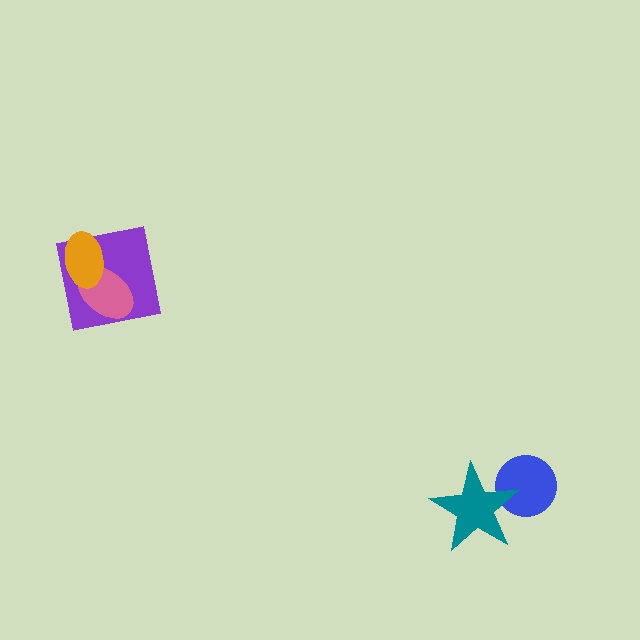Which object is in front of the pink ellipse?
The orange ellipse is in front of the pink ellipse.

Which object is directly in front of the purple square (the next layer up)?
The pink ellipse is directly in front of the purple square.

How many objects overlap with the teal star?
1 object overlaps with the teal star.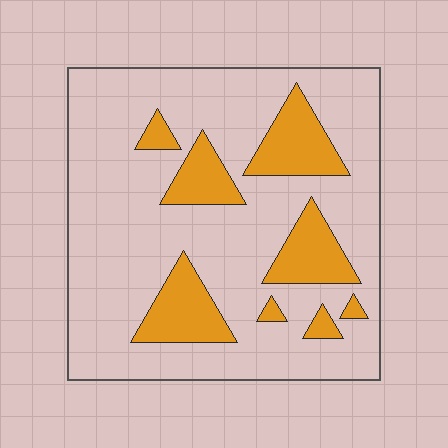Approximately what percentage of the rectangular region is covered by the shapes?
Approximately 20%.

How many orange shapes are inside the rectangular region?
8.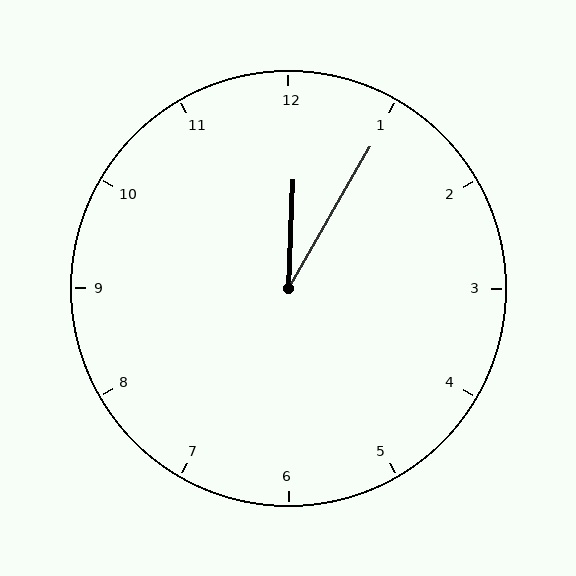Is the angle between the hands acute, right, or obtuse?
It is acute.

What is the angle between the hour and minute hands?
Approximately 28 degrees.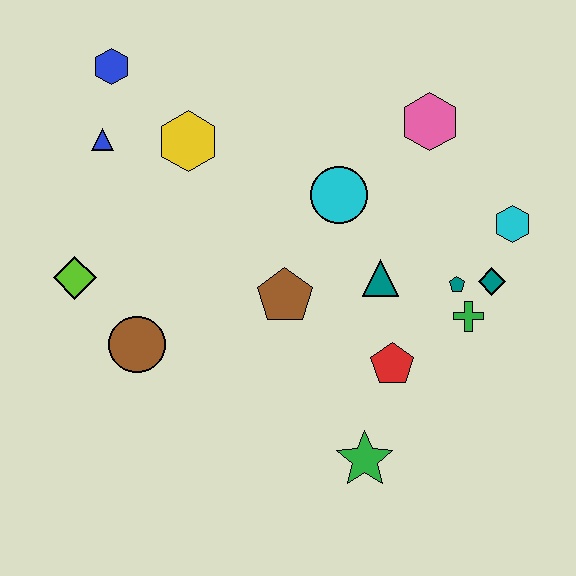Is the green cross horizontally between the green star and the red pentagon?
No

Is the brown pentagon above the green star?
Yes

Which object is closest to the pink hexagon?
The cyan circle is closest to the pink hexagon.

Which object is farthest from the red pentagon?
The blue hexagon is farthest from the red pentagon.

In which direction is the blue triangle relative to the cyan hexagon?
The blue triangle is to the left of the cyan hexagon.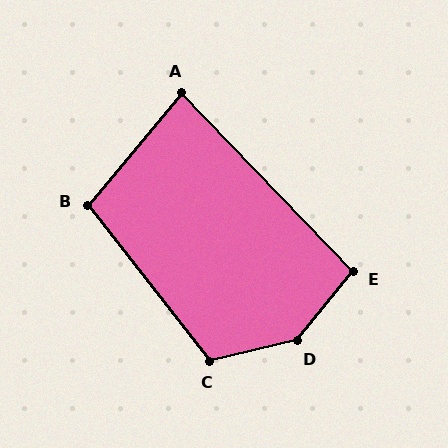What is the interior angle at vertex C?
Approximately 115 degrees (obtuse).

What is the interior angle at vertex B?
Approximately 102 degrees (obtuse).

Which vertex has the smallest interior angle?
A, at approximately 84 degrees.